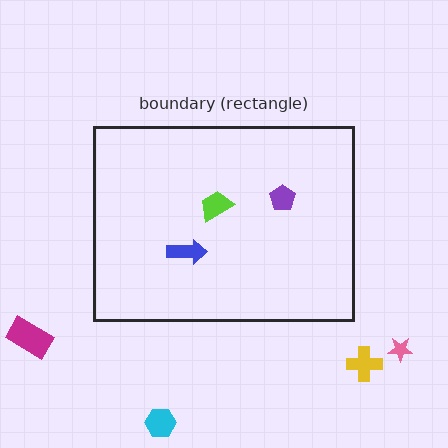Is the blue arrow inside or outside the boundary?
Inside.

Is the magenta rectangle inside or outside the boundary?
Outside.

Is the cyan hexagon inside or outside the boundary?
Outside.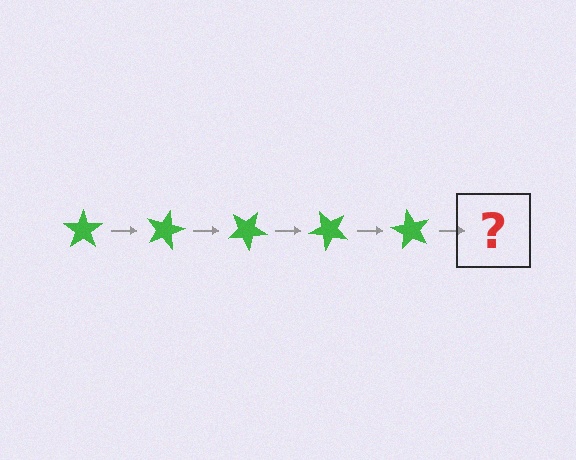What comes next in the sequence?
The next element should be a green star rotated 75 degrees.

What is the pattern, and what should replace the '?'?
The pattern is that the star rotates 15 degrees each step. The '?' should be a green star rotated 75 degrees.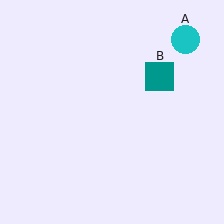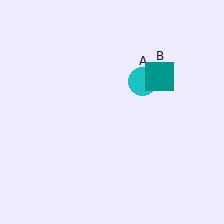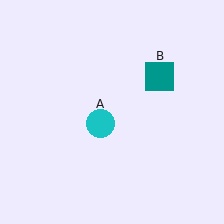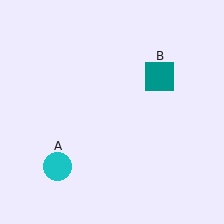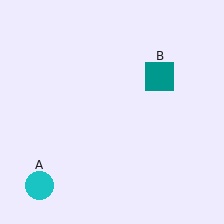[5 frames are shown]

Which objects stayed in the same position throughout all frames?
Teal square (object B) remained stationary.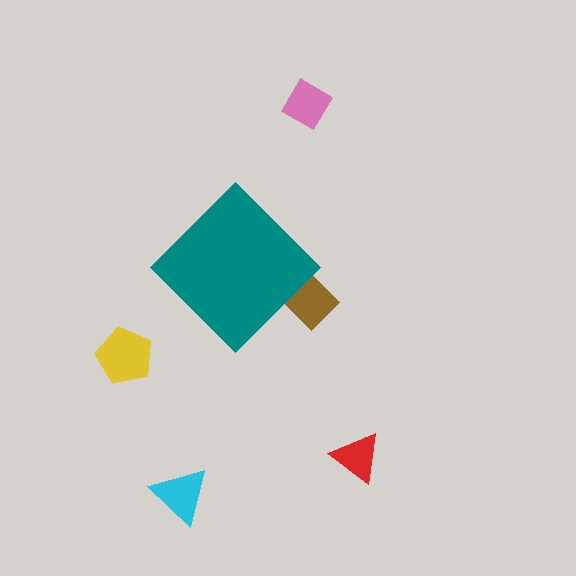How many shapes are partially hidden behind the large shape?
1 shape is partially hidden.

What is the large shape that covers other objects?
A teal diamond.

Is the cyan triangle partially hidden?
No, the cyan triangle is fully visible.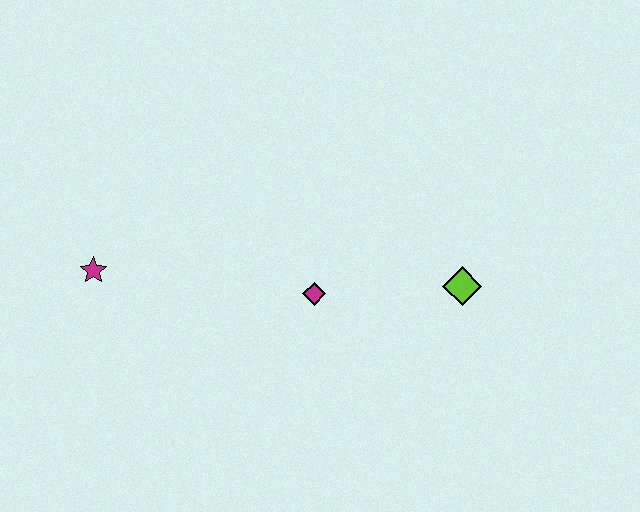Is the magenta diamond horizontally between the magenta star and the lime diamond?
Yes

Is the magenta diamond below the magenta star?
Yes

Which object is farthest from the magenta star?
The lime diamond is farthest from the magenta star.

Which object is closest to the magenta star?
The magenta diamond is closest to the magenta star.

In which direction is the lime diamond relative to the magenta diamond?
The lime diamond is to the right of the magenta diamond.